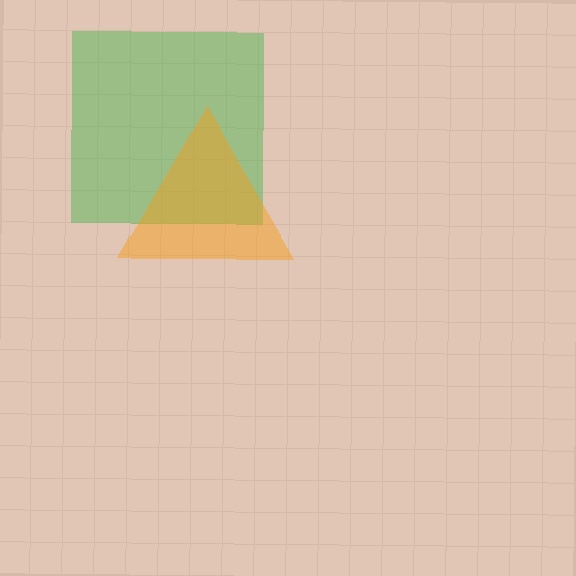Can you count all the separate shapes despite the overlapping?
Yes, there are 2 separate shapes.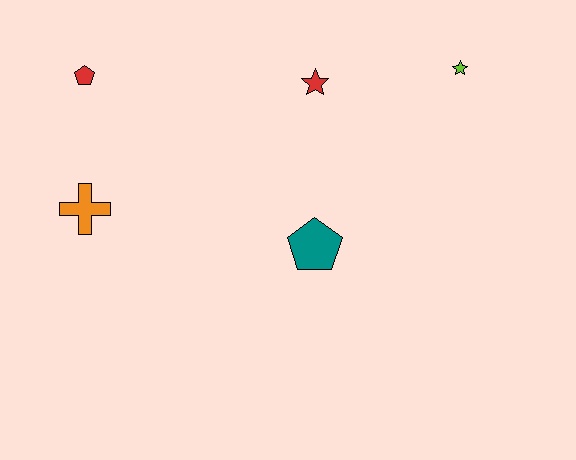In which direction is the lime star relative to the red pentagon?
The lime star is to the right of the red pentagon.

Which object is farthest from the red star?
The orange cross is farthest from the red star.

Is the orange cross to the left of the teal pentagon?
Yes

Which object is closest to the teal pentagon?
The red star is closest to the teal pentagon.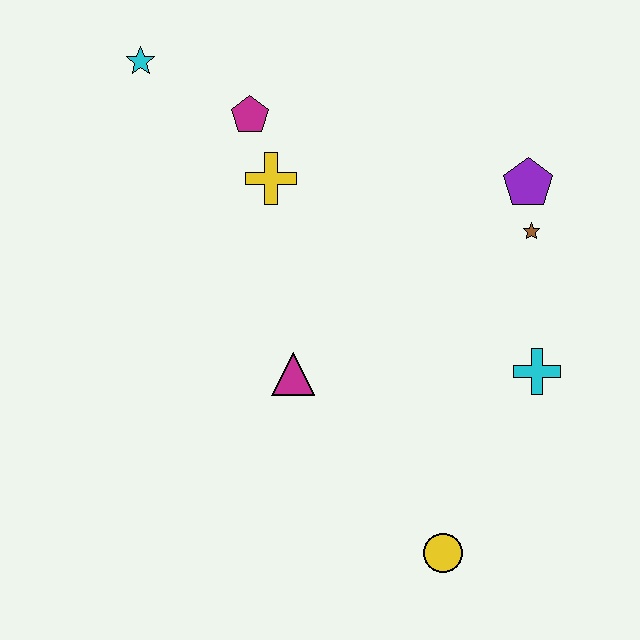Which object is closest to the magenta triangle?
The yellow cross is closest to the magenta triangle.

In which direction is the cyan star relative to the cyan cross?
The cyan star is to the left of the cyan cross.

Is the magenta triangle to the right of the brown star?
No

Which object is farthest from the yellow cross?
The yellow circle is farthest from the yellow cross.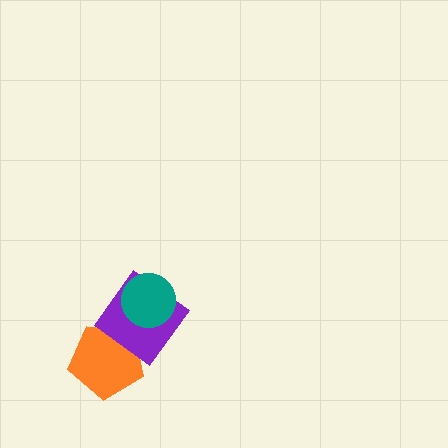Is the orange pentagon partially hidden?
Yes, it is partially covered by another shape.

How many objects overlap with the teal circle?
1 object overlaps with the teal circle.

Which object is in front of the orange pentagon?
The purple diamond is in front of the orange pentagon.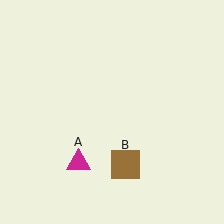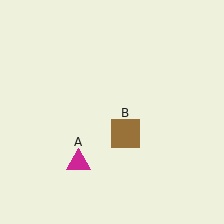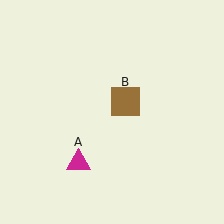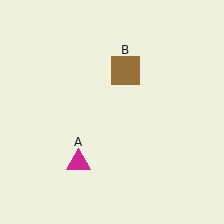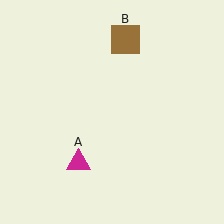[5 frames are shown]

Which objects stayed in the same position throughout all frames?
Magenta triangle (object A) remained stationary.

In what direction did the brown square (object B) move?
The brown square (object B) moved up.